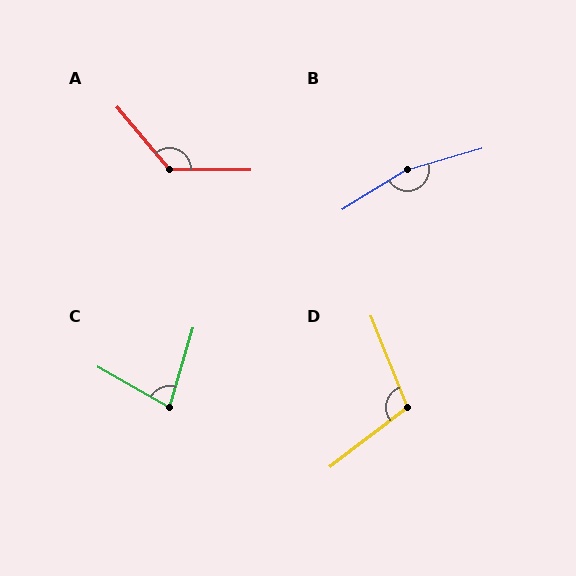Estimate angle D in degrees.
Approximately 106 degrees.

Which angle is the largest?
B, at approximately 164 degrees.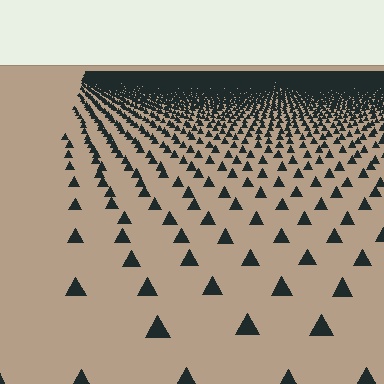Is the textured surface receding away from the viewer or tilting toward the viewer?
The surface is receding away from the viewer. Texture elements get smaller and denser toward the top.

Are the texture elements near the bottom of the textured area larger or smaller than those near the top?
Larger. Near the bottom, elements are closer to the viewer and appear at a bigger on-screen size.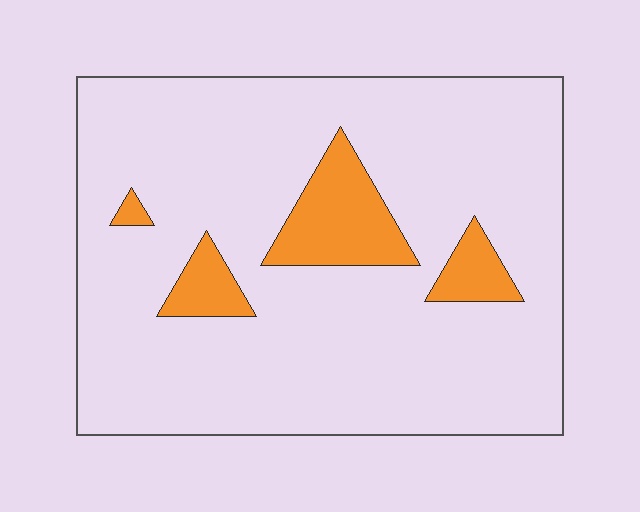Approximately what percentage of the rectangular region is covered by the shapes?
Approximately 10%.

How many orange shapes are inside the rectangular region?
4.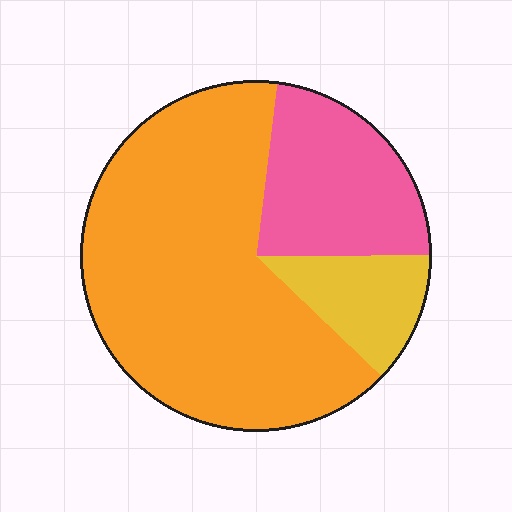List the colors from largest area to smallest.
From largest to smallest: orange, pink, yellow.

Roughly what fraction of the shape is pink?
Pink takes up about one quarter (1/4) of the shape.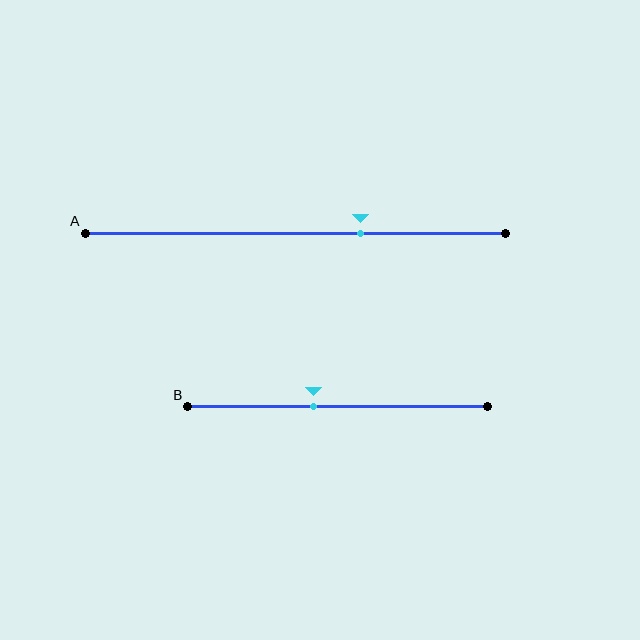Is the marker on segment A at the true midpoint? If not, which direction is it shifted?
No, the marker on segment A is shifted to the right by about 15% of the segment length.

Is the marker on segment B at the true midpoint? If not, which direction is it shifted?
No, the marker on segment B is shifted to the left by about 8% of the segment length.